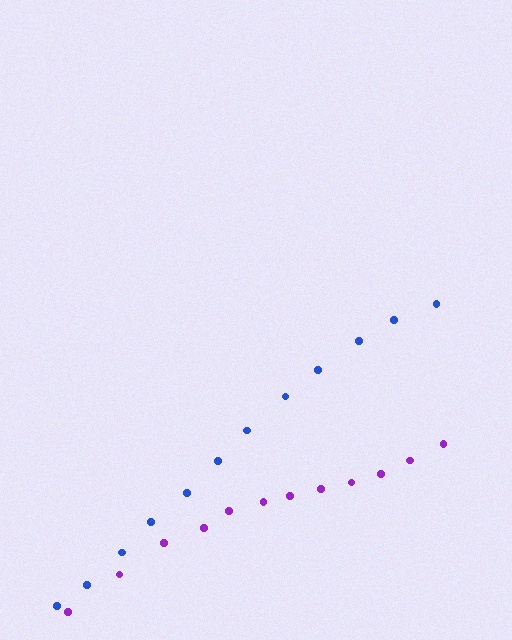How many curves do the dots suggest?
There are 2 distinct paths.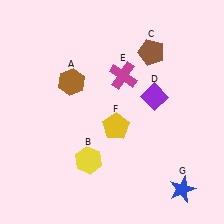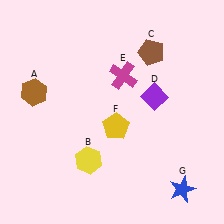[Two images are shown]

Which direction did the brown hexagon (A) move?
The brown hexagon (A) moved left.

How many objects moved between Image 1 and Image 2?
1 object moved between the two images.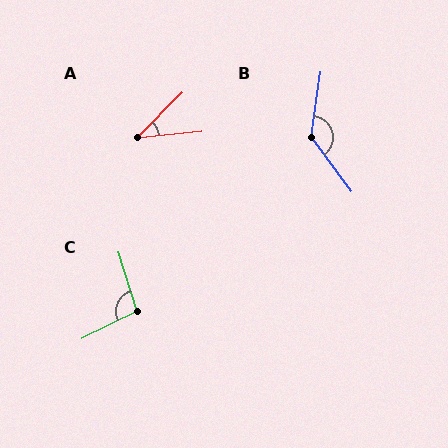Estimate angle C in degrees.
Approximately 99 degrees.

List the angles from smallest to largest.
A (39°), C (99°), B (136°).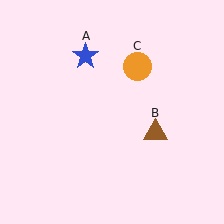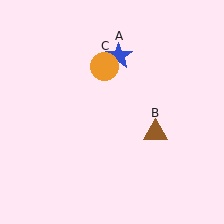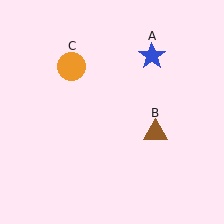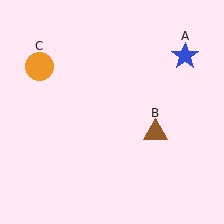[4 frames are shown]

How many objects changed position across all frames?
2 objects changed position: blue star (object A), orange circle (object C).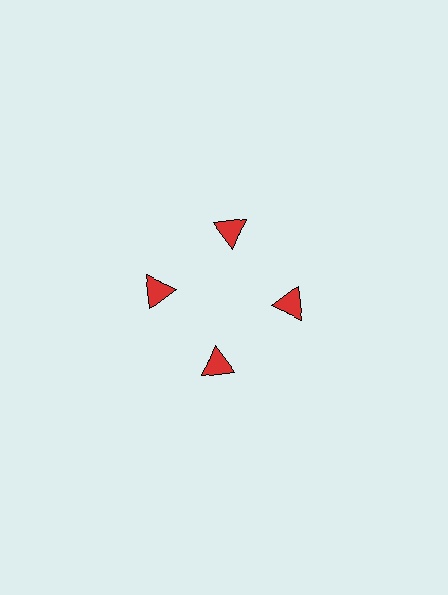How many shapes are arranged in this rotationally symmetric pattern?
There are 4 shapes, arranged in 4 groups of 1.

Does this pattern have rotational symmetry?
Yes, this pattern has 4-fold rotational symmetry. It looks the same after rotating 90 degrees around the center.